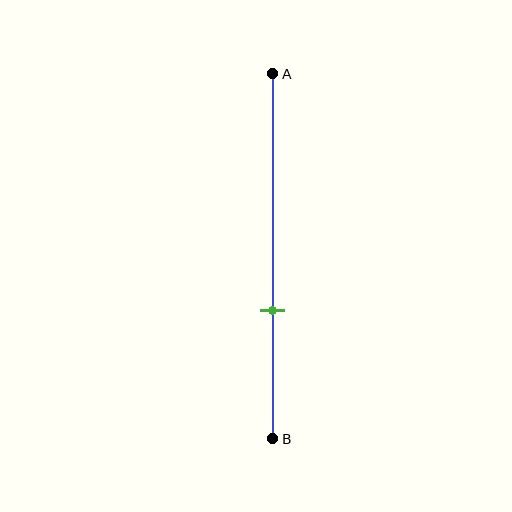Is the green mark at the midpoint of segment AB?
No, the mark is at about 65% from A, not at the 50% midpoint.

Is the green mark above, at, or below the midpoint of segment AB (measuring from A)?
The green mark is below the midpoint of segment AB.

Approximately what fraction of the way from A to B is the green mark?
The green mark is approximately 65% of the way from A to B.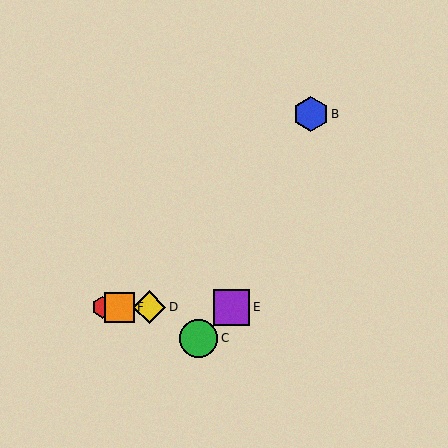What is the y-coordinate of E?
Object E is at y≈307.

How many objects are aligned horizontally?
4 objects (A, D, E, F) are aligned horizontally.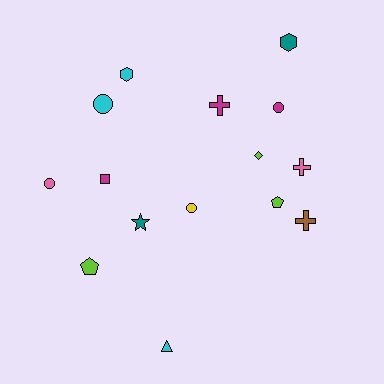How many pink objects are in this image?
There are 2 pink objects.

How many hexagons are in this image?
There are 2 hexagons.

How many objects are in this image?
There are 15 objects.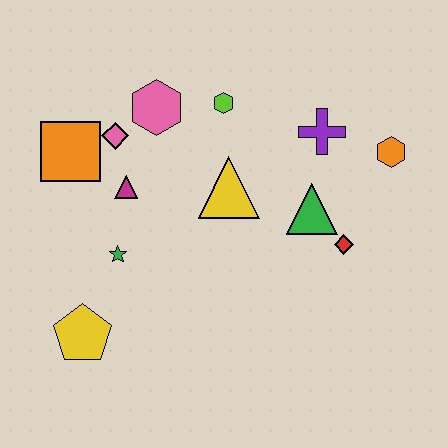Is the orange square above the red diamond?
Yes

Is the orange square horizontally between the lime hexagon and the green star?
No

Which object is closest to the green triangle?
The red diamond is closest to the green triangle.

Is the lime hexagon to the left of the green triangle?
Yes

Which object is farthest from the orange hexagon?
The yellow pentagon is farthest from the orange hexagon.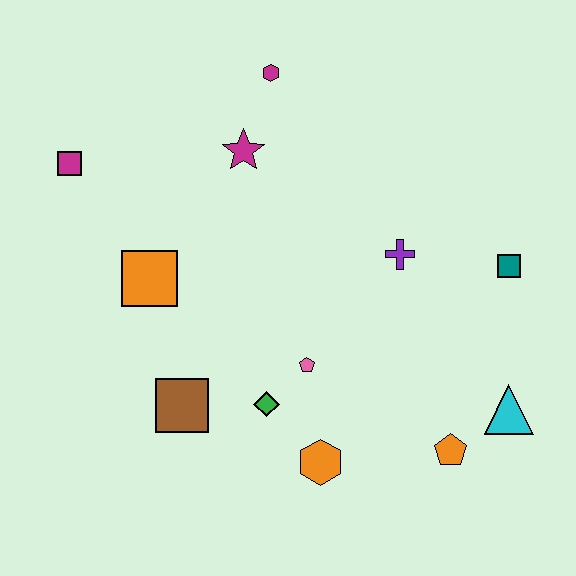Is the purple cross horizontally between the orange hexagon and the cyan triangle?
Yes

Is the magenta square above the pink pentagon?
Yes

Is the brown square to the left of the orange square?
No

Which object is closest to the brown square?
The green diamond is closest to the brown square.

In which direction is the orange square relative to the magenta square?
The orange square is below the magenta square.